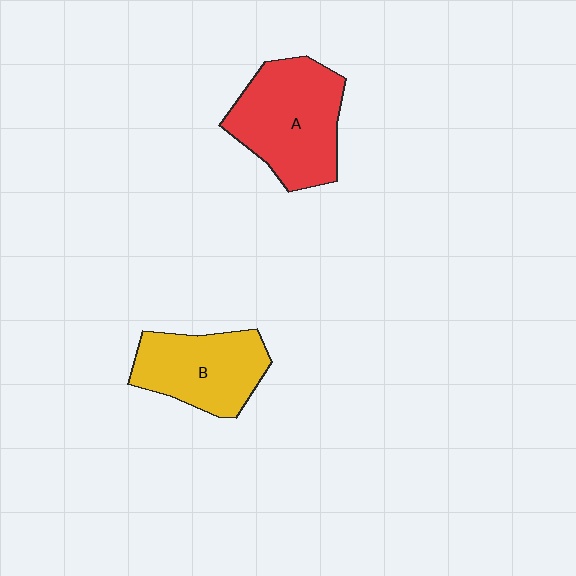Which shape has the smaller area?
Shape B (yellow).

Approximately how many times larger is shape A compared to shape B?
Approximately 1.3 times.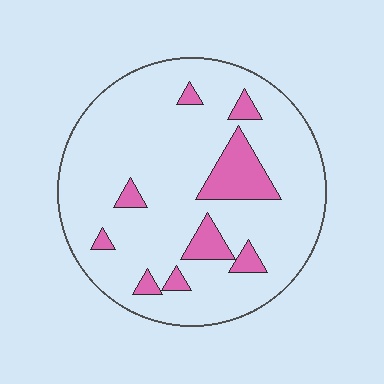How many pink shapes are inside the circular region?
9.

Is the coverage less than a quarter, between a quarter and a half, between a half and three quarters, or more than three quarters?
Less than a quarter.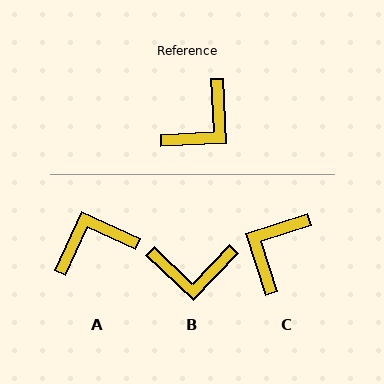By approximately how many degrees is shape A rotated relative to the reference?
Approximately 153 degrees counter-clockwise.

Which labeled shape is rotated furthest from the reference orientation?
C, about 165 degrees away.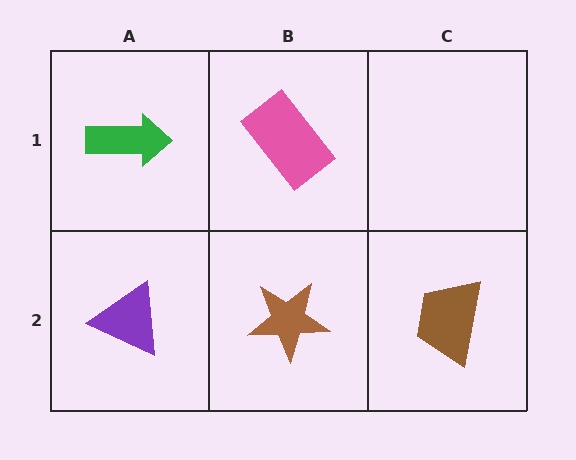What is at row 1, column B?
A pink rectangle.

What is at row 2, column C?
A brown trapezoid.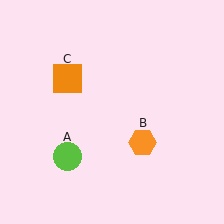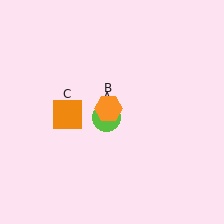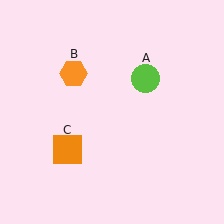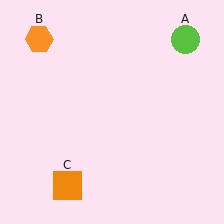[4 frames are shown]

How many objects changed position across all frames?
3 objects changed position: lime circle (object A), orange hexagon (object B), orange square (object C).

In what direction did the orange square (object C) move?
The orange square (object C) moved down.